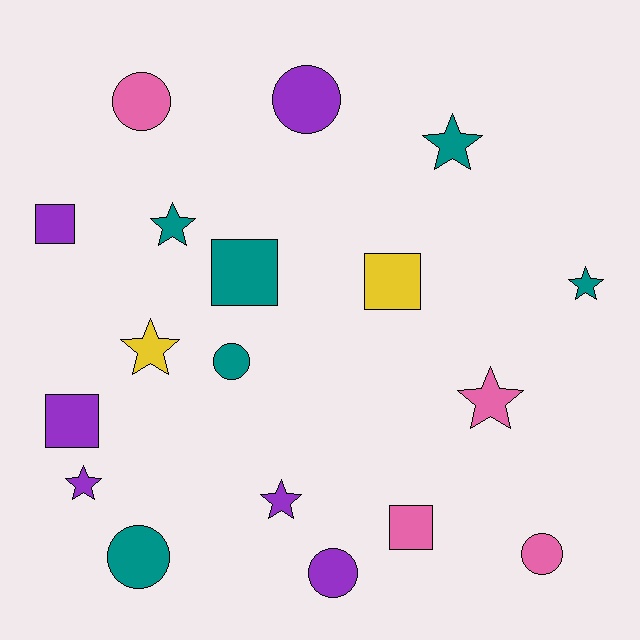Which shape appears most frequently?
Star, with 7 objects.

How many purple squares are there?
There are 2 purple squares.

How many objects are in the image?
There are 18 objects.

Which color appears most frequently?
Purple, with 6 objects.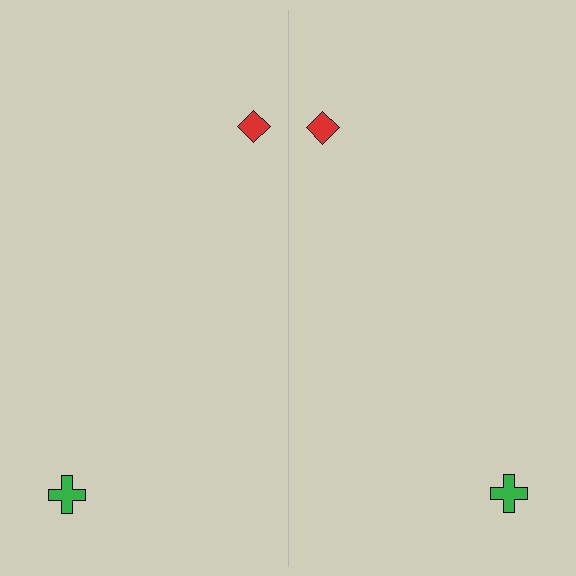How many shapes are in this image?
There are 4 shapes in this image.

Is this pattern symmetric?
Yes, this pattern has bilateral (reflection) symmetry.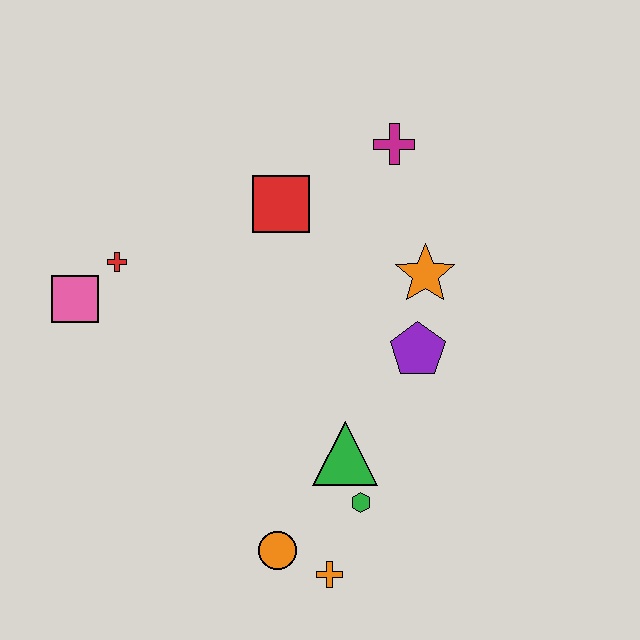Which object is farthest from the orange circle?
The magenta cross is farthest from the orange circle.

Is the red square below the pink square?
No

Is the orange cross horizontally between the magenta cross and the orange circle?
Yes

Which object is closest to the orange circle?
The orange cross is closest to the orange circle.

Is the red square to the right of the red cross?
Yes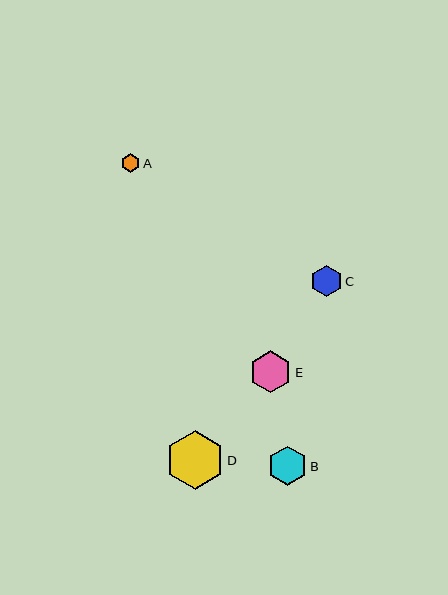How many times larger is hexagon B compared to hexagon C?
Hexagon B is approximately 1.2 times the size of hexagon C.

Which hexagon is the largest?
Hexagon D is the largest with a size of approximately 59 pixels.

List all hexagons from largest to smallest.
From largest to smallest: D, E, B, C, A.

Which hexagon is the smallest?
Hexagon A is the smallest with a size of approximately 19 pixels.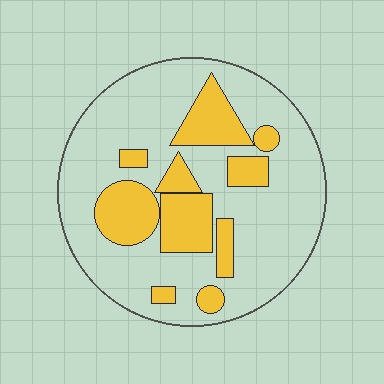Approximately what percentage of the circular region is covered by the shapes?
Approximately 25%.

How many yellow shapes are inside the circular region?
10.